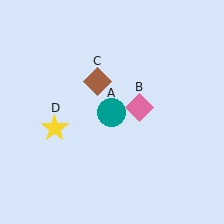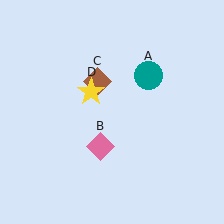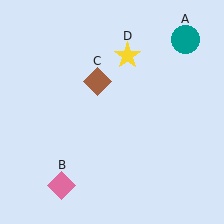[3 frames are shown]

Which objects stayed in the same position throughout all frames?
Brown diamond (object C) remained stationary.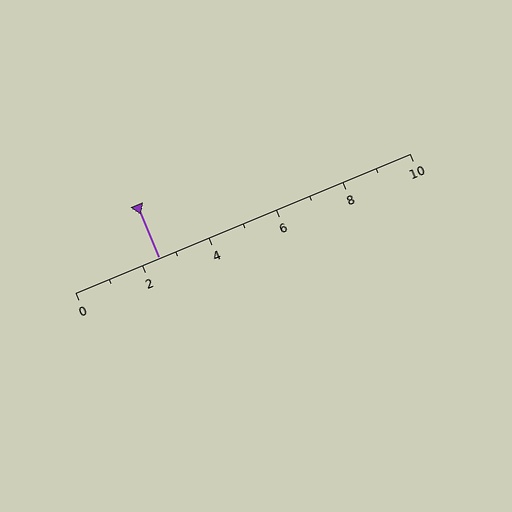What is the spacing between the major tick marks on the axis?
The major ticks are spaced 2 apart.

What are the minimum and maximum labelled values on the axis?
The axis runs from 0 to 10.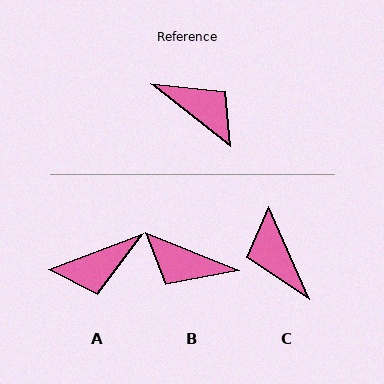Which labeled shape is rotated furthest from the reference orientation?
B, about 164 degrees away.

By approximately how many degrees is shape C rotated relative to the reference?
Approximately 152 degrees counter-clockwise.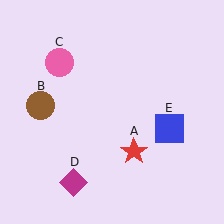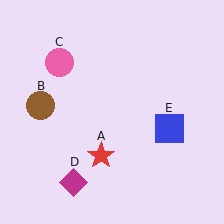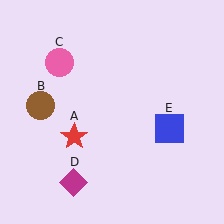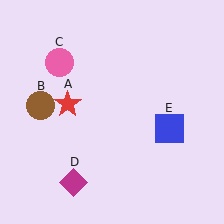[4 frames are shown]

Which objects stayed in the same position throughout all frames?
Brown circle (object B) and pink circle (object C) and magenta diamond (object D) and blue square (object E) remained stationary.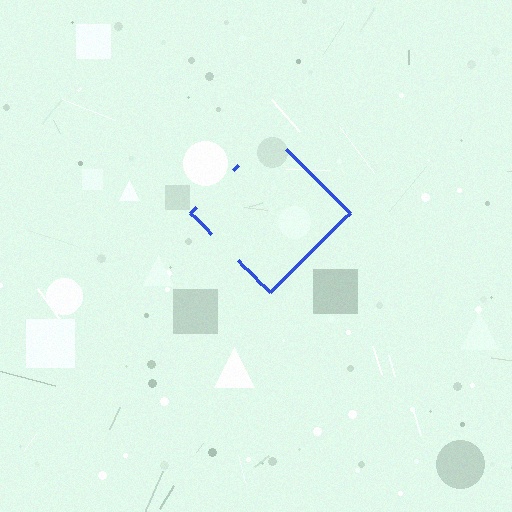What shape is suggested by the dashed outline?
The dashed outline suggests a diamond.